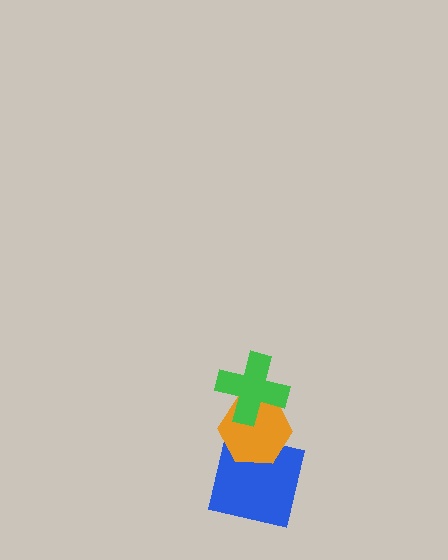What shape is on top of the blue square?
The orange hexagon is on top of the blue square.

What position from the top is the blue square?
The blue square is 3rd from the top.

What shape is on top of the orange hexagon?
The green cross is on top of the orange hexagon.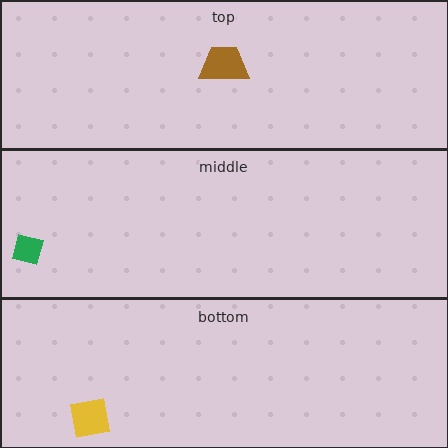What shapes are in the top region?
The brown trapezoid.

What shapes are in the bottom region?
The yellow square.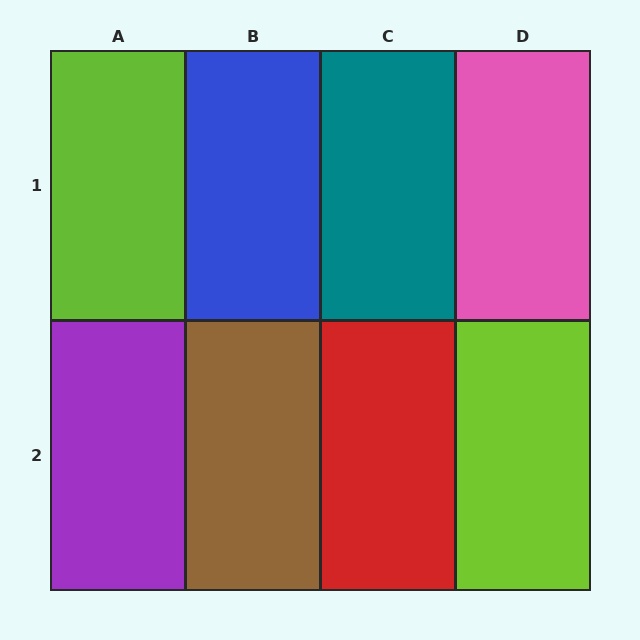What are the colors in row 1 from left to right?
Lime, blue, teal, pink.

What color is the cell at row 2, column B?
Brown.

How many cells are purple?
1 cell is purple.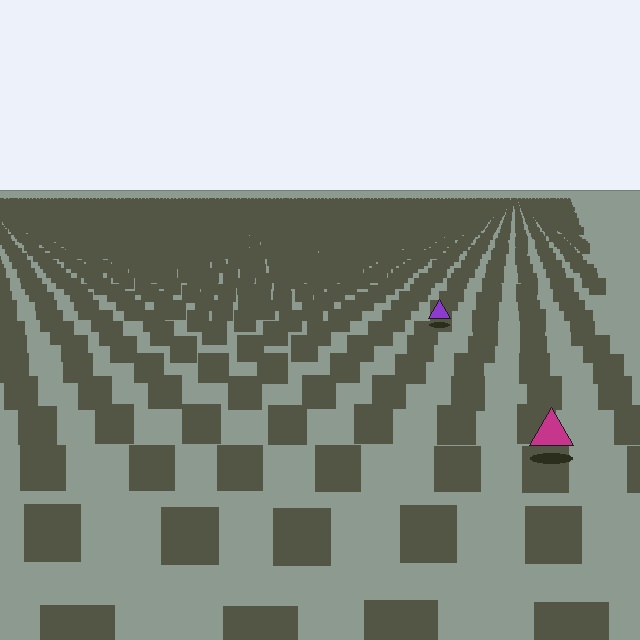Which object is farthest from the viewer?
The purple triangle is farthest from the viewer. It appears smaller and the ground texture around it is denser.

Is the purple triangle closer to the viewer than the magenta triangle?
No. The magenta triangle is closer — you can tell from the texture gradient: the ground texture is coarser near it.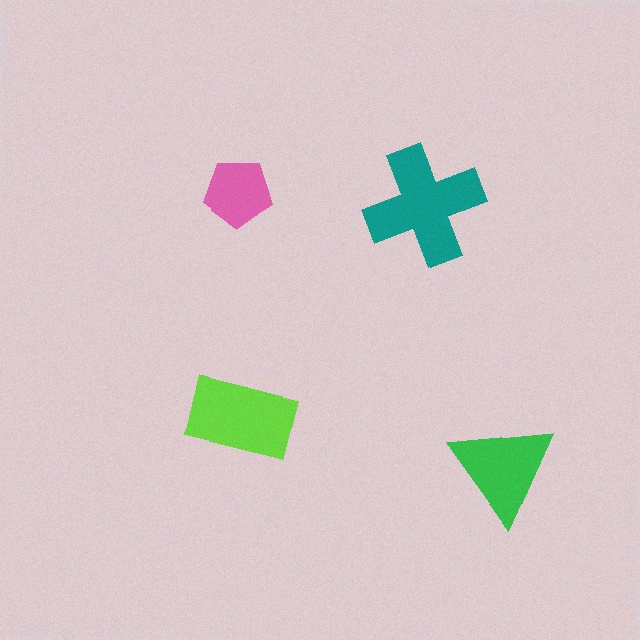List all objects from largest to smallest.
The teal cross, the lime rectangle, the green triangle, the pink pentagon.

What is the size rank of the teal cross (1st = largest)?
1st.